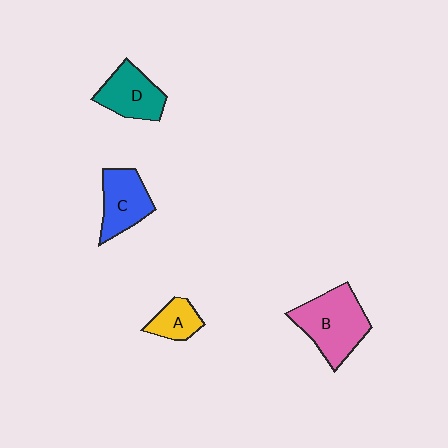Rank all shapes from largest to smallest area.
From largest to smallest: B (pink), C (blue), D (teal), A (yellow).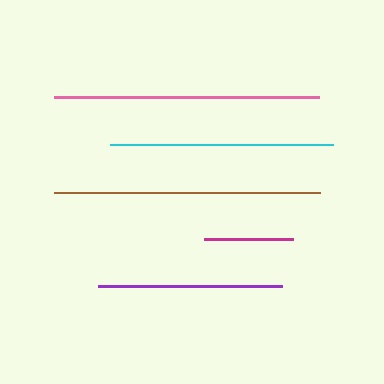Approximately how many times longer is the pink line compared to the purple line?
The pink line is approximately 1.4 times the length of the purple line.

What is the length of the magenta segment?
The magenta segment is approximately 89 pixels long.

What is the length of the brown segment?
The brown segment is approximately 266 pixels long.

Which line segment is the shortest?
The magenta line is the shortest at approximately 89 pixels.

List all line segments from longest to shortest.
From longest to shortest: brown, pink, cyan, purple, magenta.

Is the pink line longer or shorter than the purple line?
The pink line is longer than the purple line.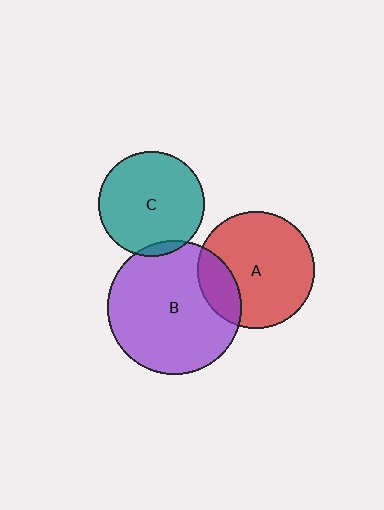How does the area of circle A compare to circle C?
Approximately 1.2 times.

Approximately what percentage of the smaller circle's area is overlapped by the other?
Approximately 5%.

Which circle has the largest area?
Circle B (purple).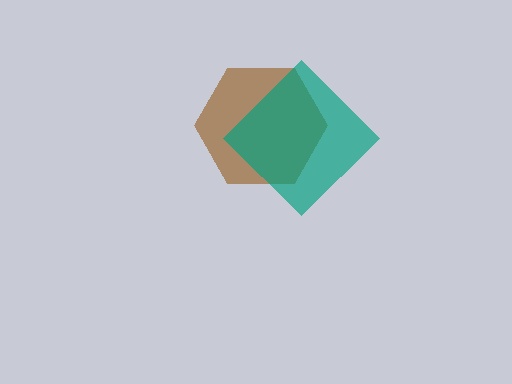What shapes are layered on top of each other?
The layered shapes are: a brown hexagon, a teal diamond.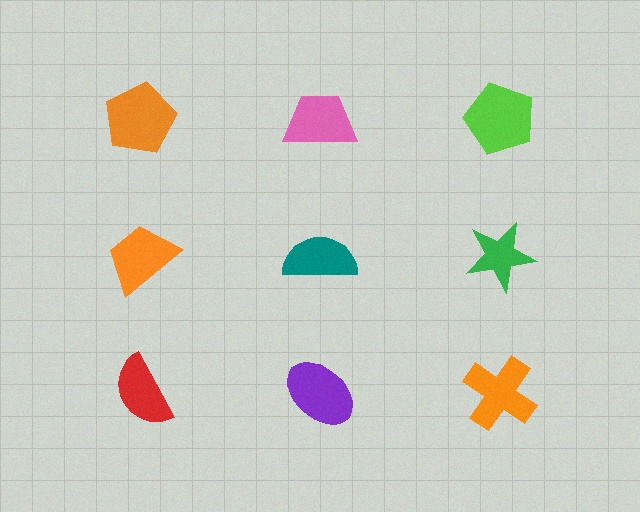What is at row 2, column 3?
A green star.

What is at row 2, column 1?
An orange trapezoid.